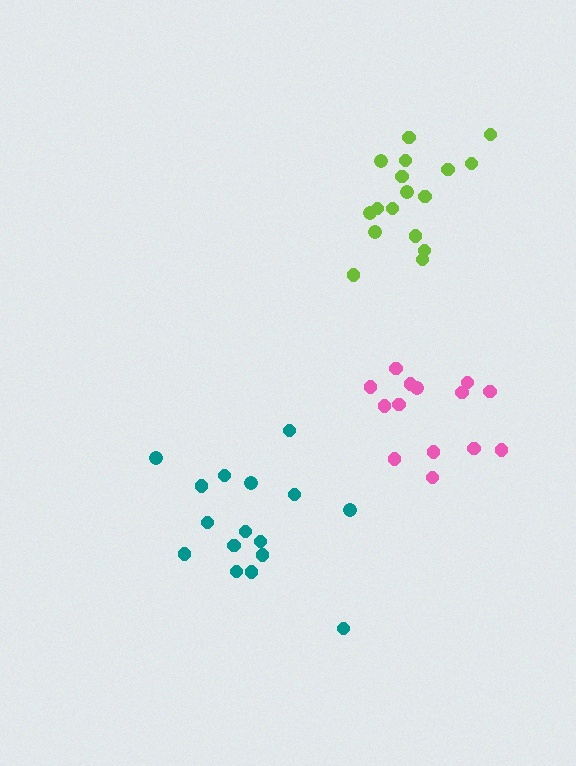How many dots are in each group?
Group 1: 16 dots, Group 2: 14 dots, Group 3: 17 dots (47 total).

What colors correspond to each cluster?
The clusters are colored: teal, pink, lime.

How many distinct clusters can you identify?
There are 3 distinct clusters.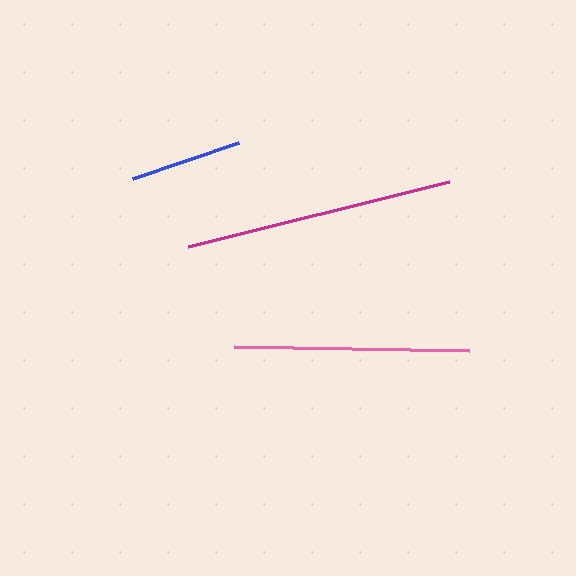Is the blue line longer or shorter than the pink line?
The pink line is longer than the blue line.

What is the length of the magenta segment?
The magenta segment is approximately 270 pixels long.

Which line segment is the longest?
The magenta line is the longest at approximately 270 pixels.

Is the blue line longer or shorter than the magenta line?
The magenta line is longer than the blue line.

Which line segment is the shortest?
The blue line is the shortest at approximately 112 pixels.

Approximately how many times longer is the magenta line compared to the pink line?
The magenta line is approximately 1.1 times the length of the pink line.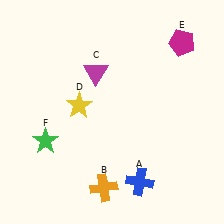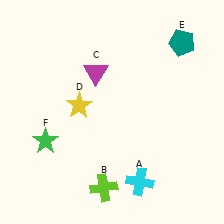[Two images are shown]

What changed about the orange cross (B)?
In Image 1, B is orange. In Image 2, it changed to lime.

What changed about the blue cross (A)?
In Image 1, A is blue. In Image 2, it changed to cyan.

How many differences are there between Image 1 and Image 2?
There are 3 differences between the two images.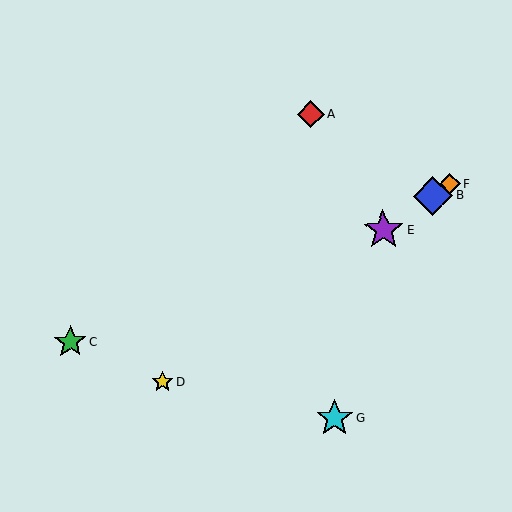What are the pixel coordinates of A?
Object A is at (311, 114).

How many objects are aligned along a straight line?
4 objects (B, D, E, F) are aligned along a straight line.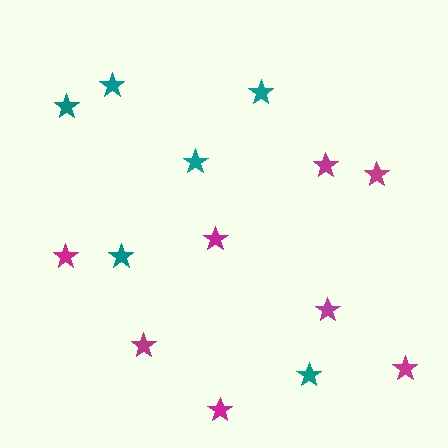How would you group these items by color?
There are 2 groups: one group of magenta stars (8) and one group of teal stars (6).